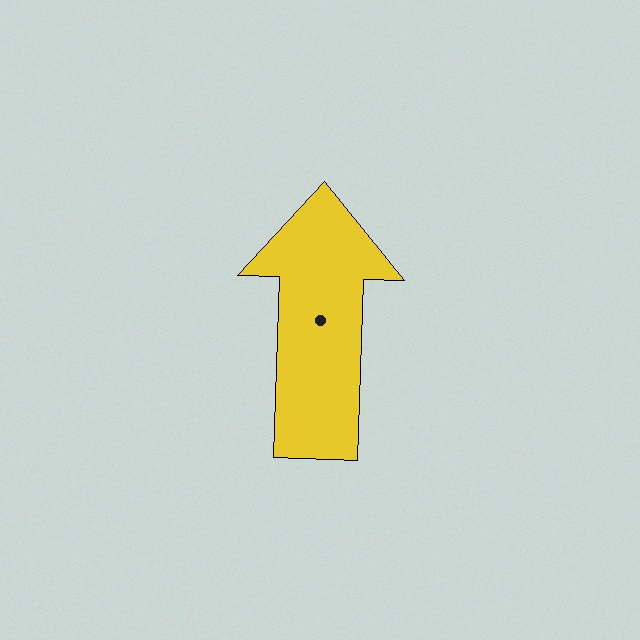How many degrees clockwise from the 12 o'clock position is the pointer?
Approximately 2 degrees.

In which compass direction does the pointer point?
North.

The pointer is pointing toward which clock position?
Roughly 12 o'clock.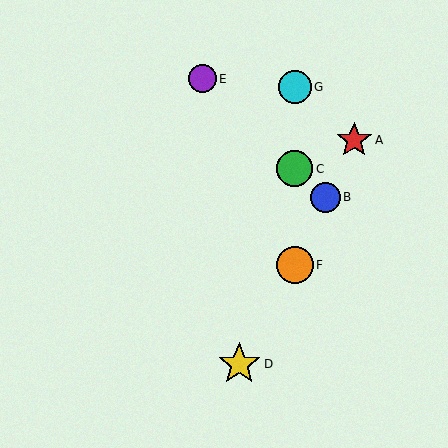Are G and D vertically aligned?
No, G is at x≈295 and D is at x≈239.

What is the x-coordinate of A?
Object A is at x≈354.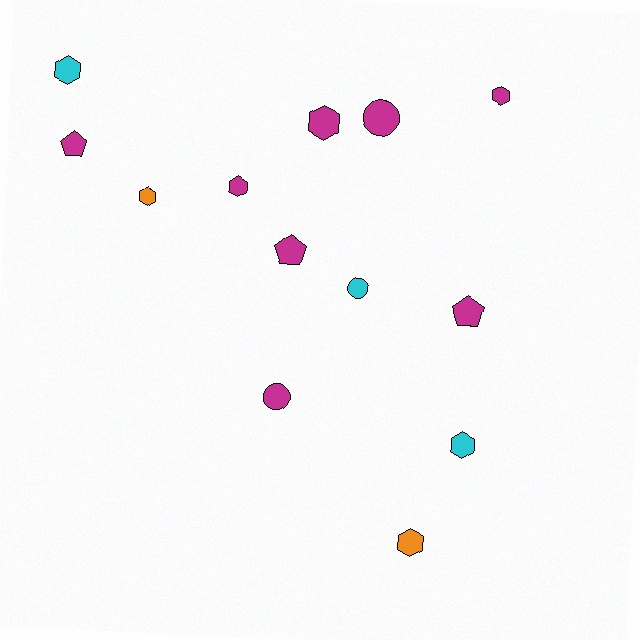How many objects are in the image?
There are 13 objects.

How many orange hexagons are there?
There are 2 orange hexagons.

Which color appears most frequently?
Magenta, with 8 objects.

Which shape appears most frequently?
Hexagon, with 7 objects.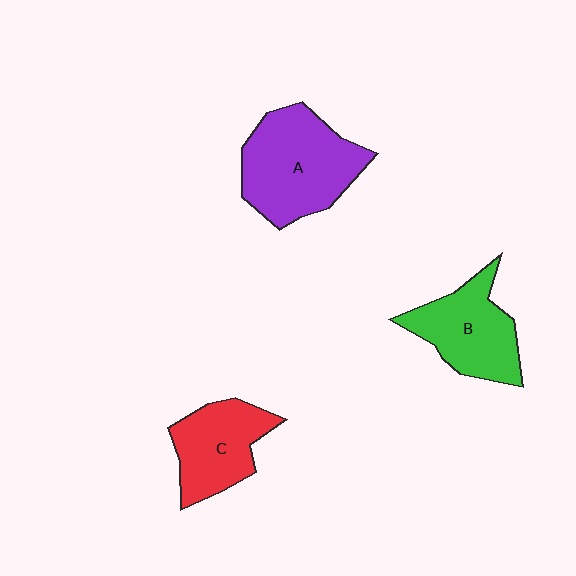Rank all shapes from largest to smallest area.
From largest to smallest: A (purple), B (green), C (red).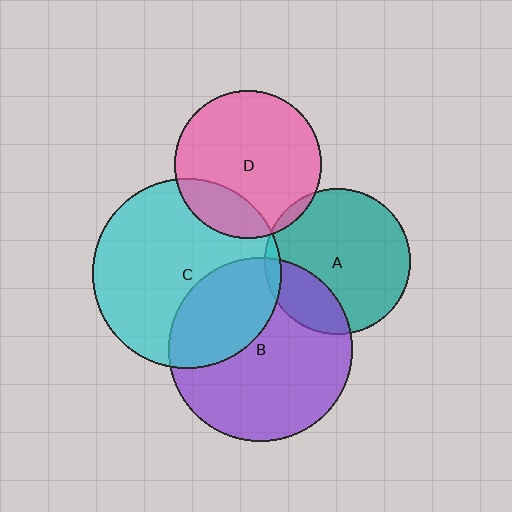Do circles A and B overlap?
Yes.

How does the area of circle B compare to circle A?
Approximately 1.6 times.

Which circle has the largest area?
Circle C (cyan).